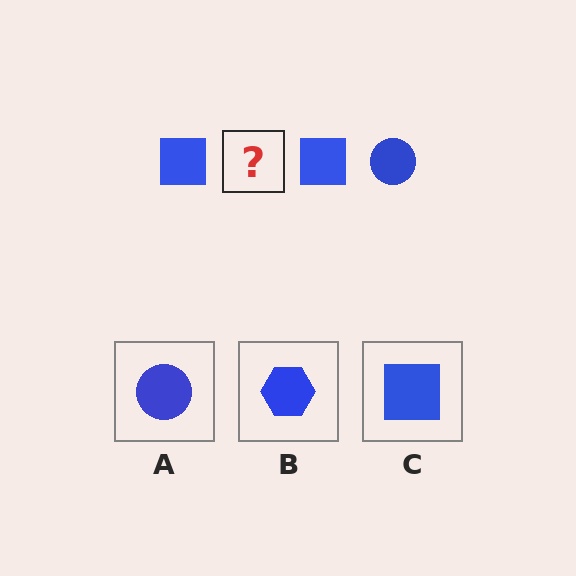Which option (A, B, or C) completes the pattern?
A.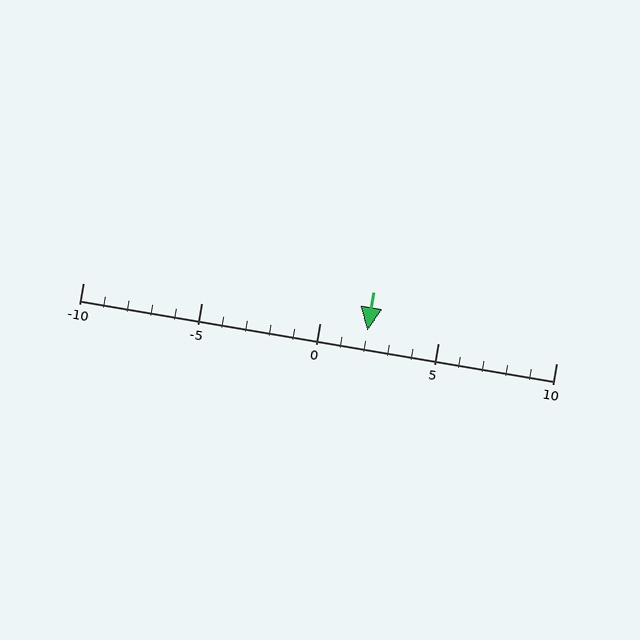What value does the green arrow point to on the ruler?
The green arrow points to approximately 2.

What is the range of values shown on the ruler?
The ruler shows values from -10 to 10.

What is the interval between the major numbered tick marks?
The major tick marks are spaced 5 units apart.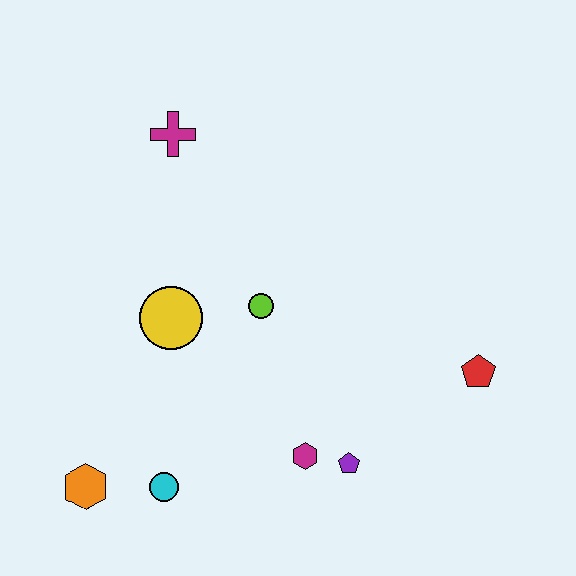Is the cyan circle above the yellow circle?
No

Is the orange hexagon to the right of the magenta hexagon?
No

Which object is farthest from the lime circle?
The orange hexagon is farthest from the lime circle.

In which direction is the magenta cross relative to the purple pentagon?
The magenta cross is above the purple pentagon.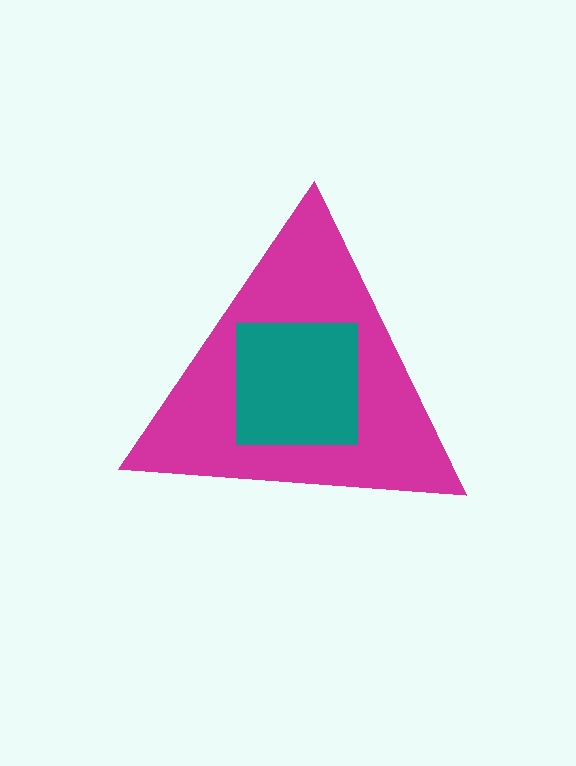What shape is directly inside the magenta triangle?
The teal square.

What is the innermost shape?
The teal square.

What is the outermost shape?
The magenta triangle.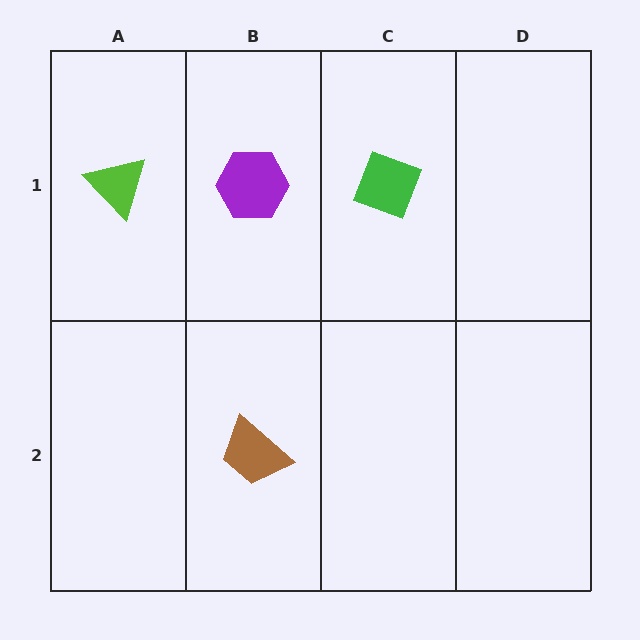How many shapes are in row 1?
3 shapes.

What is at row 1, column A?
A lime triangle.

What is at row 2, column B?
A brown trapezoid.